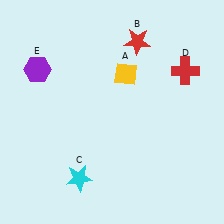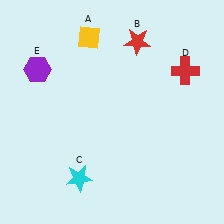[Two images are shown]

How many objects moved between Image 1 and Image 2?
1 object moved between the two images.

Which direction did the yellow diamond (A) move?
The yellow diamond (A) moved left.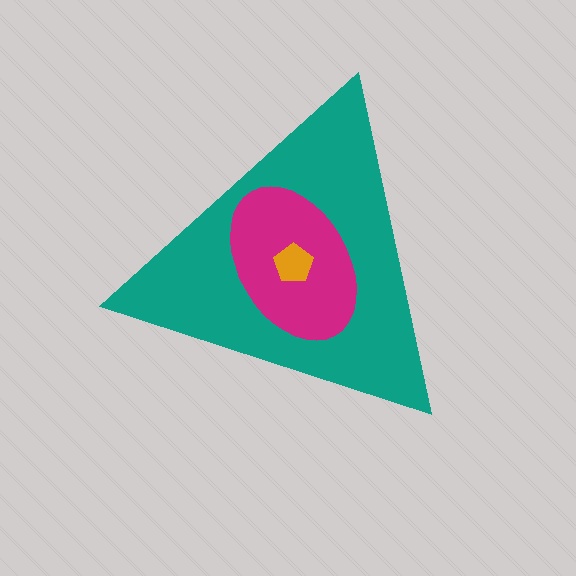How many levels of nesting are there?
3.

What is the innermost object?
The orange pentagon.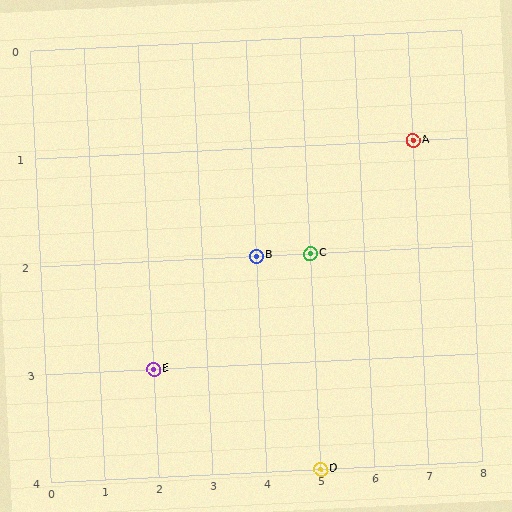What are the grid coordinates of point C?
Point C is at grid coordinates (5, 2).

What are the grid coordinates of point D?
Point D is at grid coordinates (5, 4).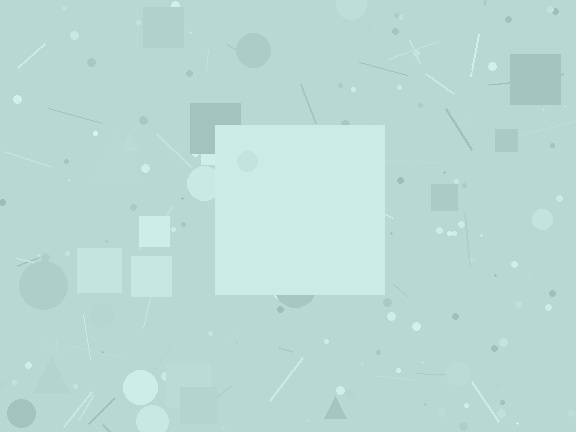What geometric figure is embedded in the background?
A square is embedded in the background.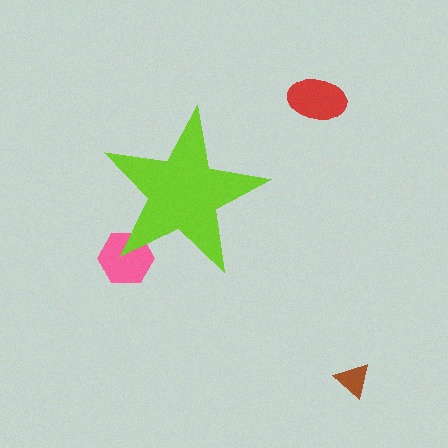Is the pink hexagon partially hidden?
Yes, the pink hexagon is partially hidden behind the lime star.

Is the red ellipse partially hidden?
No, the red ellipse is fully visible.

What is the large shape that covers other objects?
A lime star.